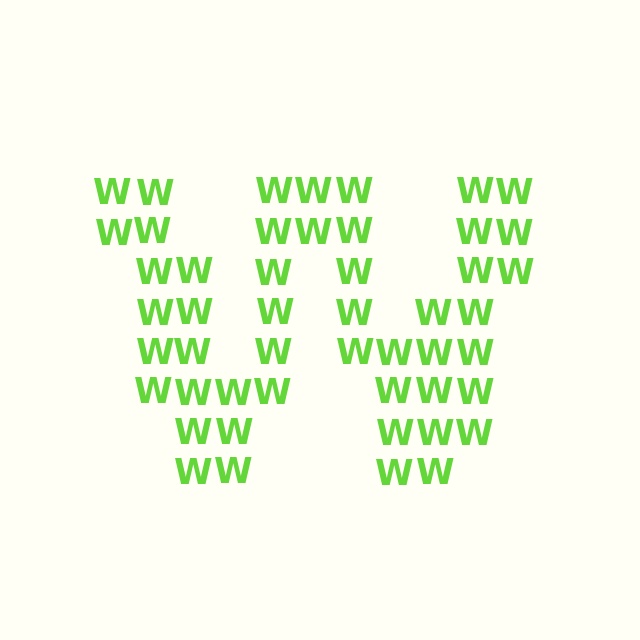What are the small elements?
The small elements are letter W's.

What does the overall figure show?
The overall figure shows the letter W.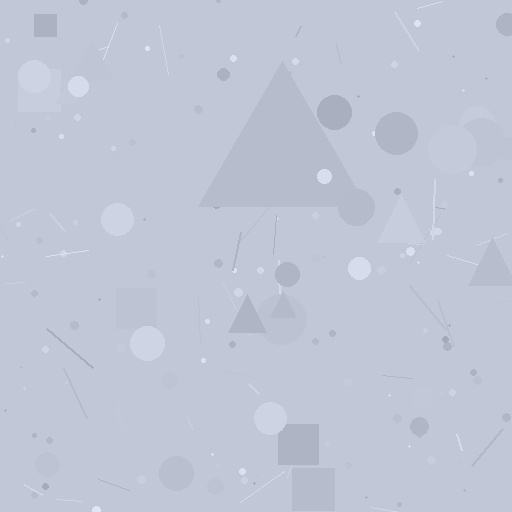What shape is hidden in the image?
A triangle is hidden in the image.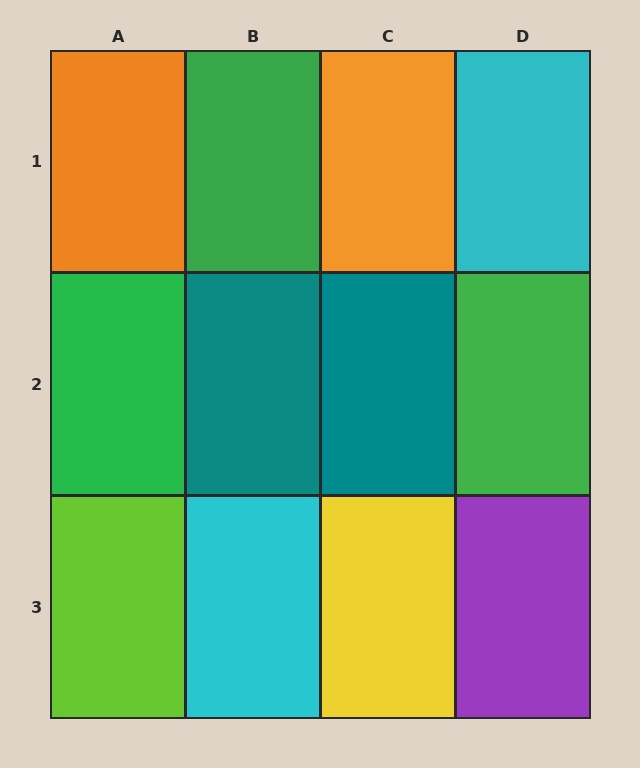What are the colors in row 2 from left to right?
Green, teal, teal, green.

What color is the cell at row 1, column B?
Green.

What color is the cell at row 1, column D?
Cyan.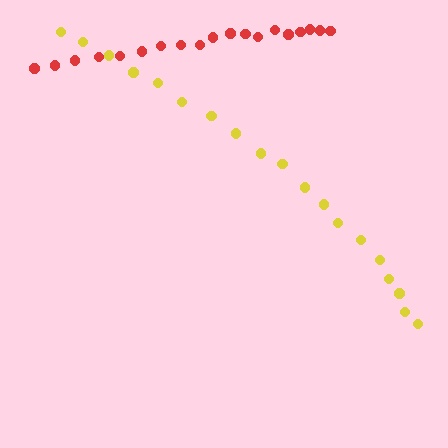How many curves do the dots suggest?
There are 2 distinct paths.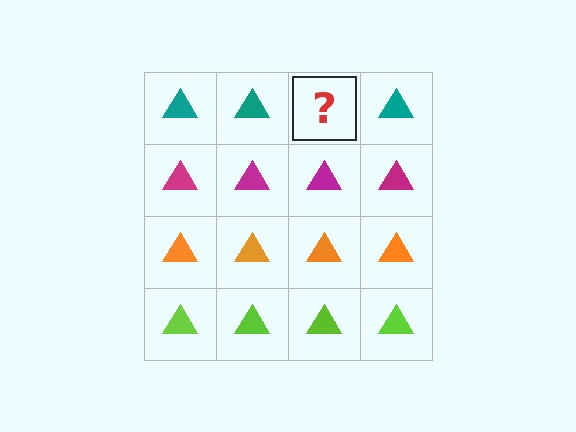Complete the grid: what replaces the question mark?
The question mark should be replaced with a teal triangle.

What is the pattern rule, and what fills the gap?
The rule is that each row has a consistent color. The gap should be filled with a teal triangle.